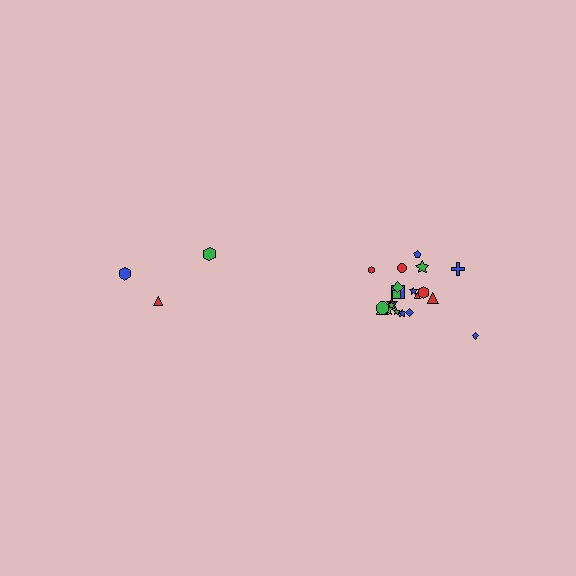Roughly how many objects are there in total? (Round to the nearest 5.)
Roughly 25 objects in total.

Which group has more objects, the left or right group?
The right group.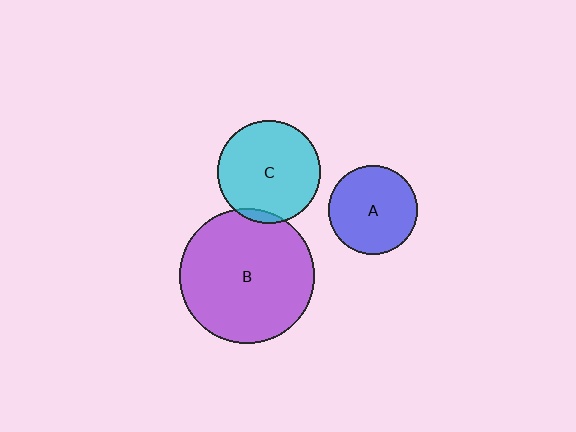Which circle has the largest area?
Circle B (purple).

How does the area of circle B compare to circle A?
Approximately 2.3 times.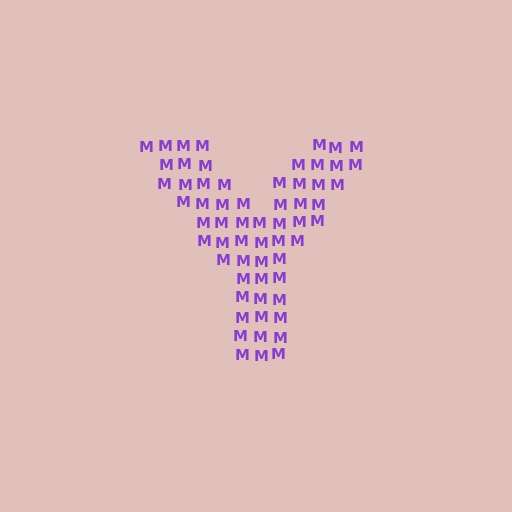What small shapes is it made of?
It is made of small letter M's.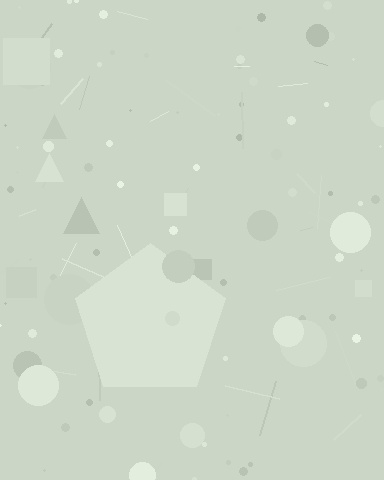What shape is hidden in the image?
A pentagon is hidden in the image.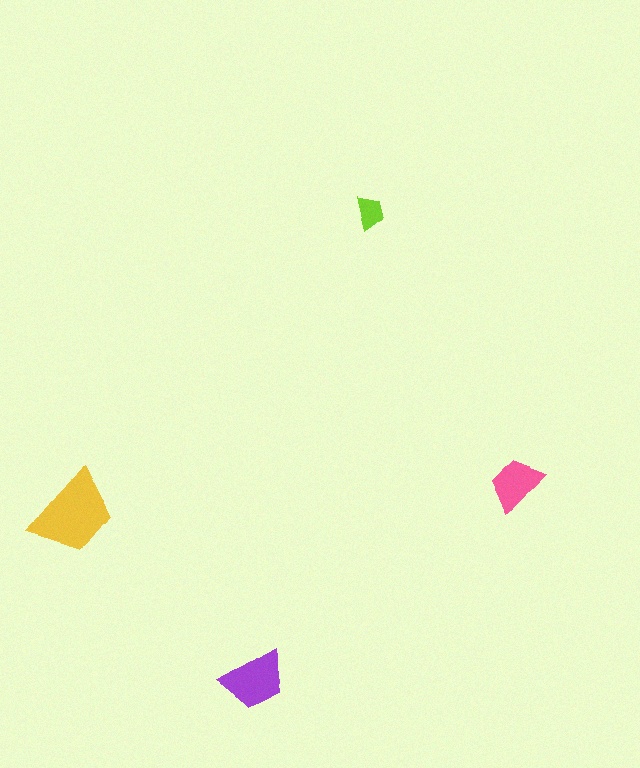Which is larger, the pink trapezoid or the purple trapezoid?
The purple one.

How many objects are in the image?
There are 4 objects in the image.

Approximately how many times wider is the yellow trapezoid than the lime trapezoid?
About 2.5 times wider.